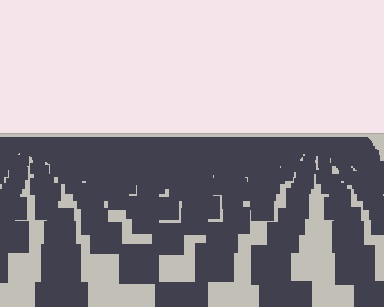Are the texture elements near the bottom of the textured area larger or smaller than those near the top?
Larger. Near the bottom, elements are closer to the viewer and appear at a bigger on-screen size.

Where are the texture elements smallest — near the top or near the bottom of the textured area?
Near the top.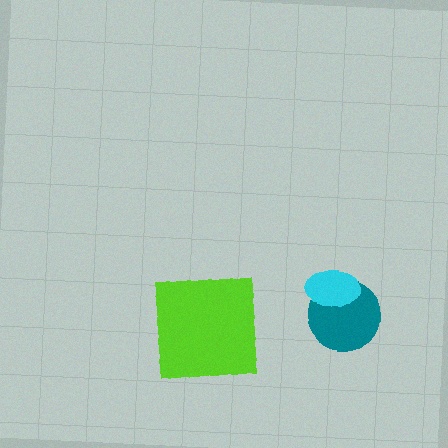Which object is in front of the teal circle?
The cyan ellipse is in front of the teal circle.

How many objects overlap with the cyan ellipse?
1 object overlaps with the cyan ellipse.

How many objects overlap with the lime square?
0 objects overlap with the lime square.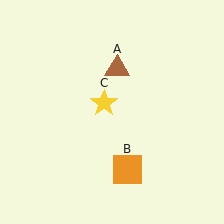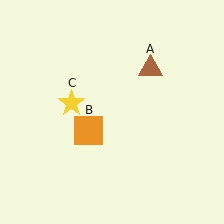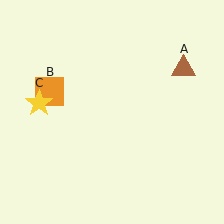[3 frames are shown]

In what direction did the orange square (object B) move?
The orange square (object B) moved up and to the left.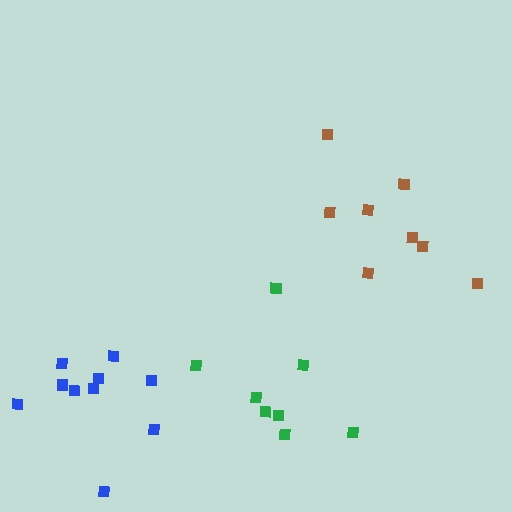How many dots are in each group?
Group 1: 10 dots, Group 2: 8 dots, Group 3: 8 dots (26 total).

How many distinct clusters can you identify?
There are 3 distinct clusters.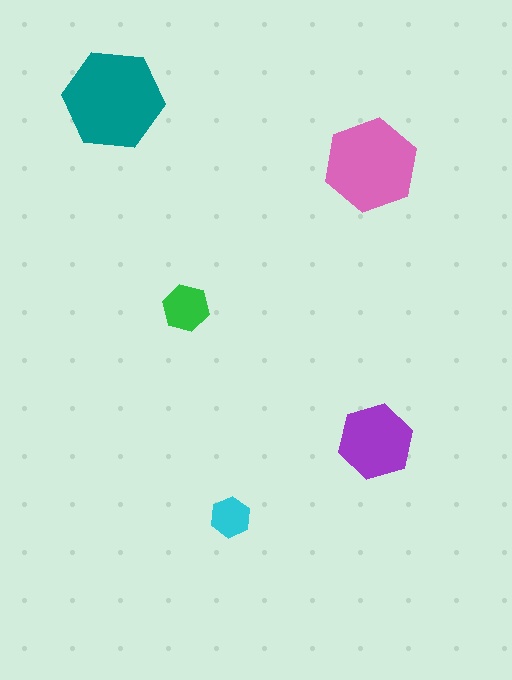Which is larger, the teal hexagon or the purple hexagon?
The teal one.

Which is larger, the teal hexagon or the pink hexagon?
The teal one.